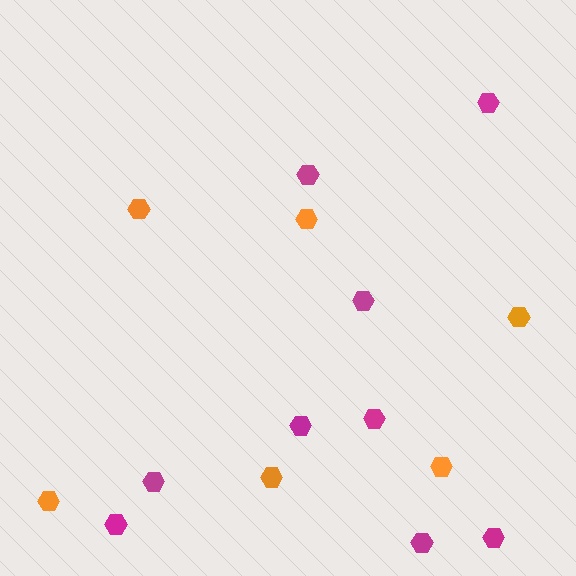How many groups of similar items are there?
There are 2 groups: one group of magenta hexagons (9) and one group of orange hexagons (6).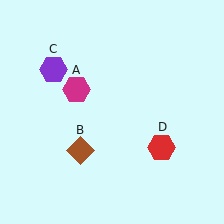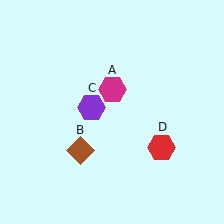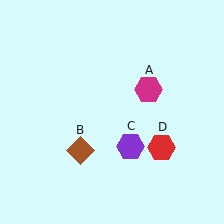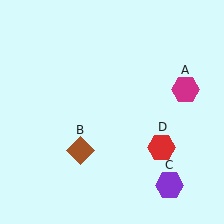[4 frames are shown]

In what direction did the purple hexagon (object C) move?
The purple hexagon (object C) moved down and to the right.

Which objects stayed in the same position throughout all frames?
Brown diamond (object B) and red hexagon (object D) remained stationary.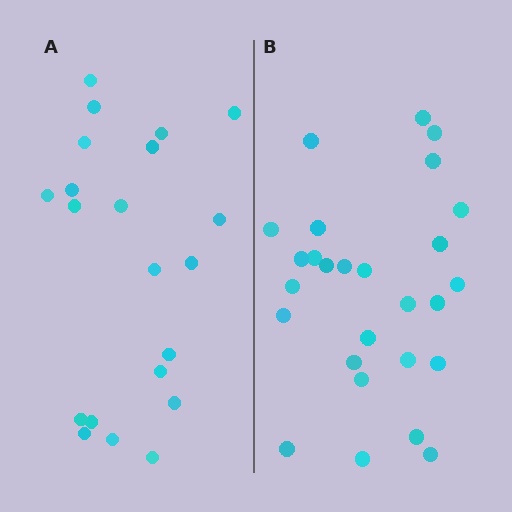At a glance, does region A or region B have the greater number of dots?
Region B (the right region) has more dots.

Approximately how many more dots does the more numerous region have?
Region B has about 6 more dots than region A.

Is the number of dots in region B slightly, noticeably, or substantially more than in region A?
Region B has noticeably more, but not dramatically so. The ratio is roughly 1.3 to 1.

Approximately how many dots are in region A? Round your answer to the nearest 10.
About 20 dots. (The exact count is 21, which rounds to 20.)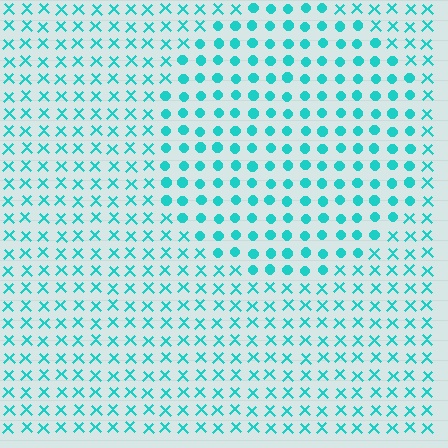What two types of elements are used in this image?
The image uses circles inside the circle region and X marks outside it.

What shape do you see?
I see a circle.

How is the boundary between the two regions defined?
The boundary is defined by a change in element shape: circles inside vs. X marks outside. All elements share the same color and spacing.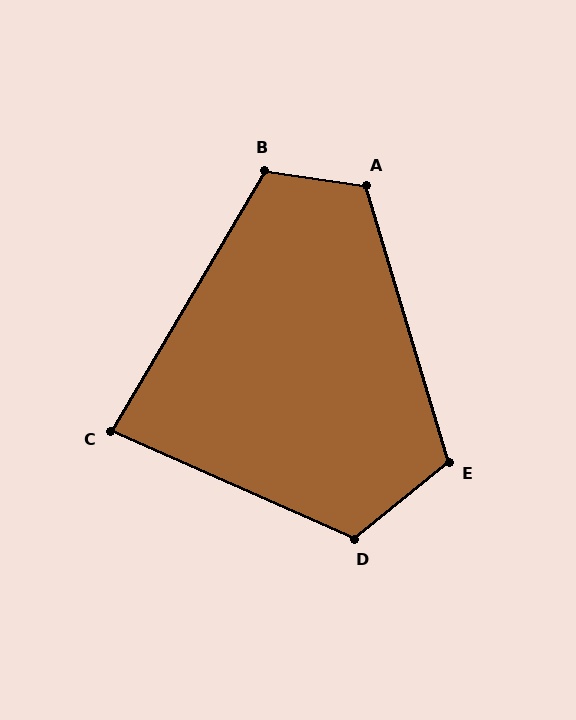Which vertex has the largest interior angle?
D, at approximately 117 degrees.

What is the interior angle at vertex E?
Approximately 112 degrees (obtuse).